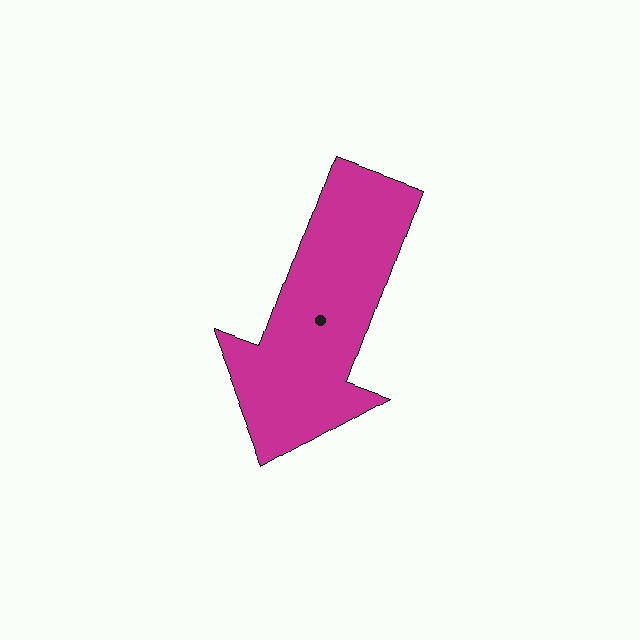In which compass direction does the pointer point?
South.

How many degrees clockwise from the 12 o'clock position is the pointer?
Approximately 200 degrees.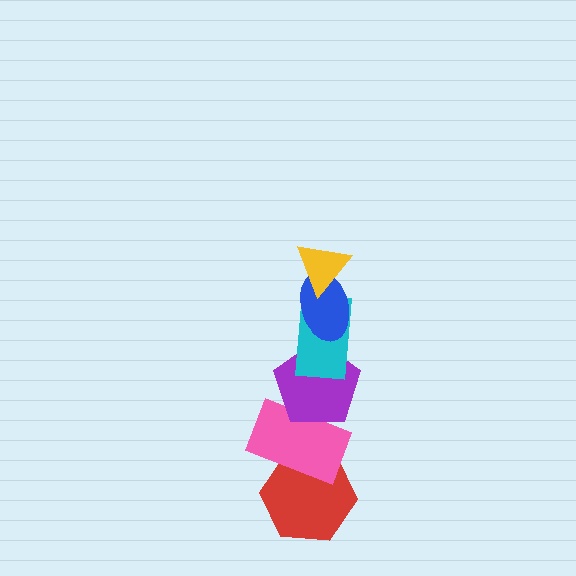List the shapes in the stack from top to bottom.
From top to bottom: the yellow triangle, the blue ellipse, the cyan rectangle, the purple pentagon, the pink rectangle, the red hexagon.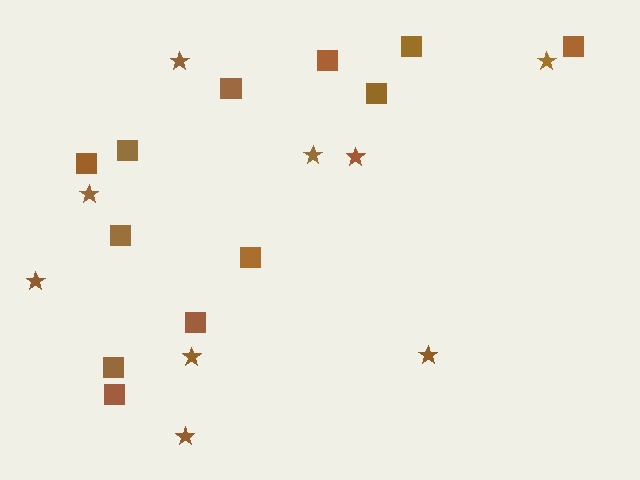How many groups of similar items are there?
There are 2 groups: one group of squares (12) and one group of stars (9).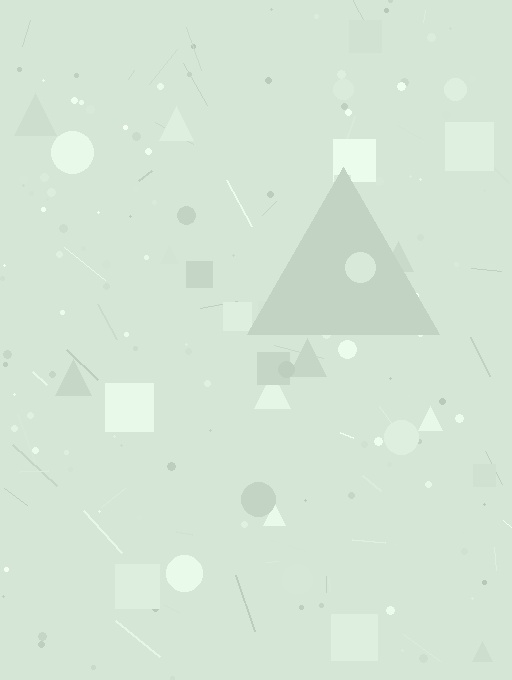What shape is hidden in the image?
A triangle is hidden in the image.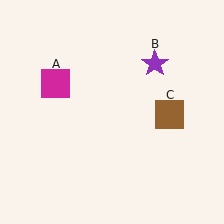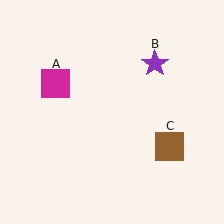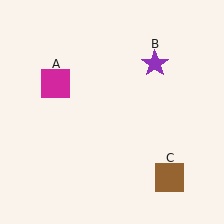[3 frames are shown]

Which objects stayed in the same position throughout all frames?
Magenta square (object A) and purple star (object B) remained stationary.